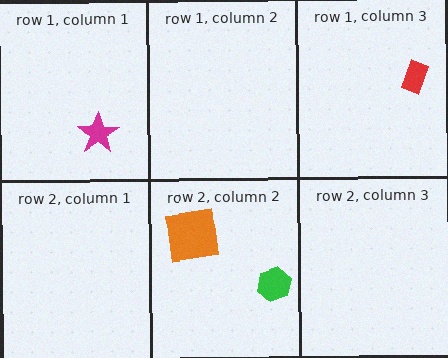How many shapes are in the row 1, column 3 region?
1.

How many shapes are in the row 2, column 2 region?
2.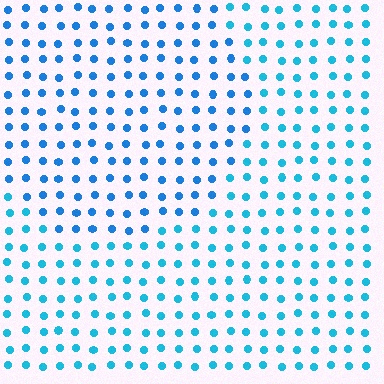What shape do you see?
I see a circle.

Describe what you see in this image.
The image is filled with small cyan elements in a uniform arrangement. A circle-shaped region is visible where the elements are tinted to a slightly different hue, forming a subtle color boundary.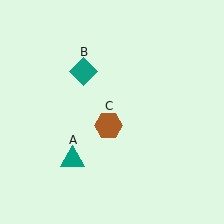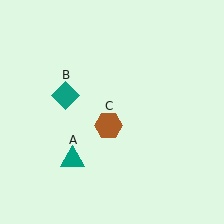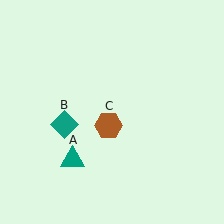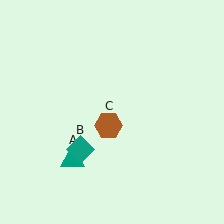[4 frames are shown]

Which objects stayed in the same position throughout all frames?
Teal triangle (object A) and brown hexagon (object C) remained stationary.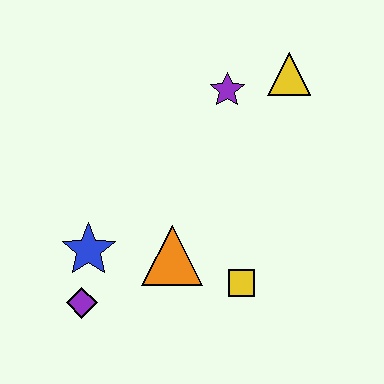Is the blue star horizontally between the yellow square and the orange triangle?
No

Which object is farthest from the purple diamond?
The yellow triangle is farthest from the purple diamond.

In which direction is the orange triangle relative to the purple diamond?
The orange triangle is to the right of the purple diamond.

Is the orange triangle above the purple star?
No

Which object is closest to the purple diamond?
The blue star is closest to the purple diamond.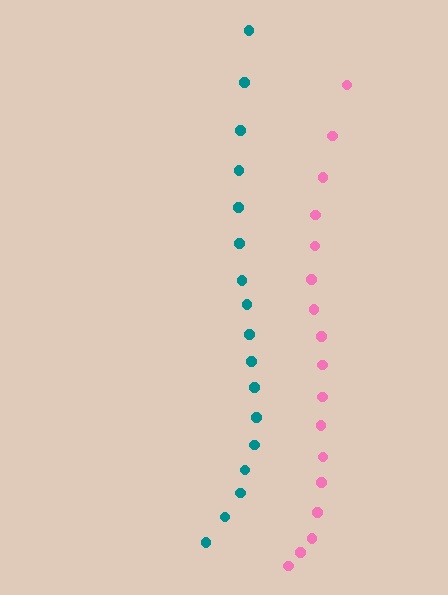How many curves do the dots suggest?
There are 2 distinct paths.